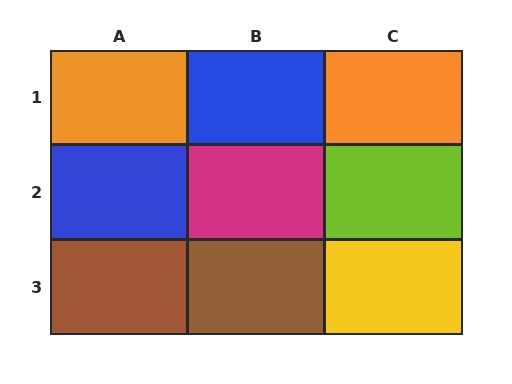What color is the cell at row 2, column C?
Lime.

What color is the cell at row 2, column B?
Magenta.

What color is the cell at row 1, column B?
Blue.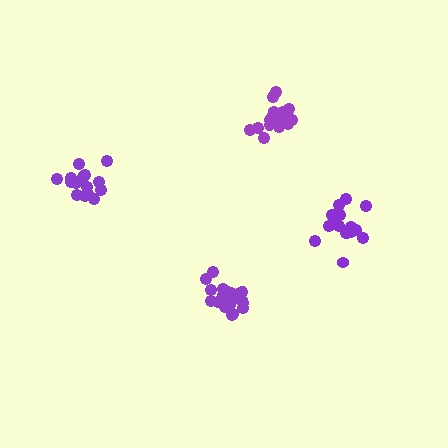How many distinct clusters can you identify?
There are 4 distinct clusters.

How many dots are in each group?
Group 1: 17 dots, Group 2: 17 dots, Group 3: 19 dots, Group 4: 20 dots (73 total).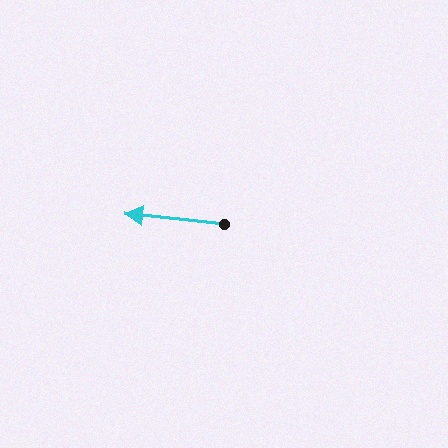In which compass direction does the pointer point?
West.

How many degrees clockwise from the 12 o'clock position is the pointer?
Approximately 276 degrees.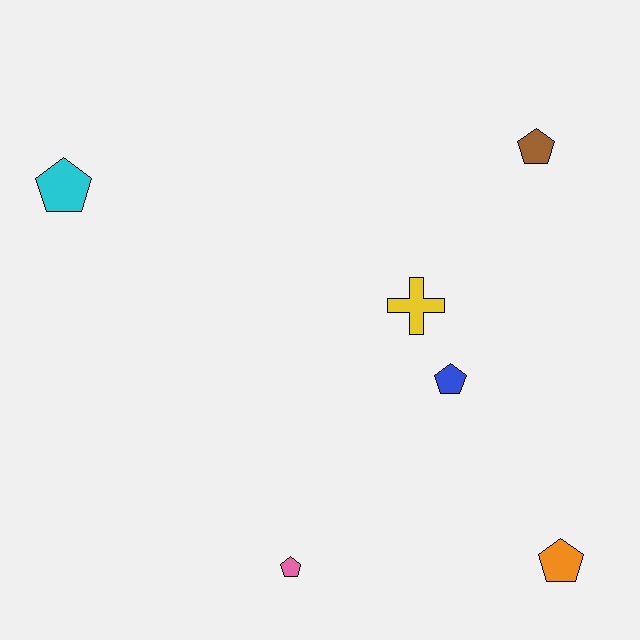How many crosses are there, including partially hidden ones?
There is 1 cross.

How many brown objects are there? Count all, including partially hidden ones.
There is 1 brown object.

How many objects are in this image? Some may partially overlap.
There are 6 objects.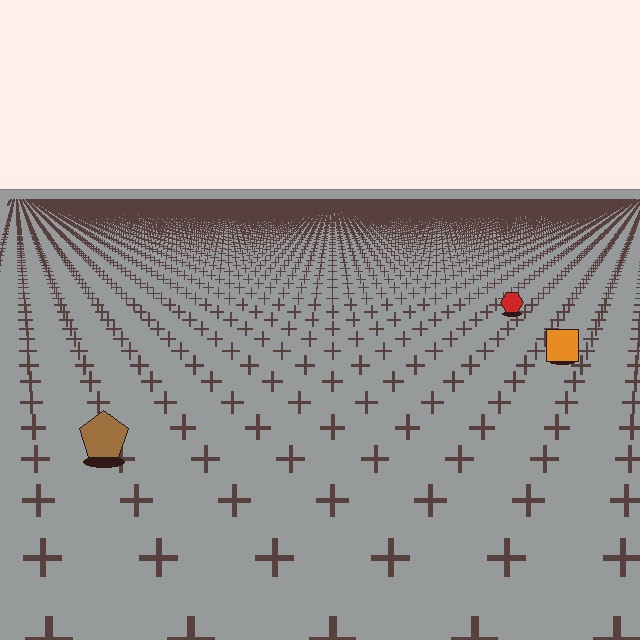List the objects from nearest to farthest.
From nearest to farthest: the brown pentagon, the orange square, the red hexagon.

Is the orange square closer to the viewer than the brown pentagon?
No. The brown pentagon is closer — you can tell from the texture gradient: the ground texture is coarser near it.